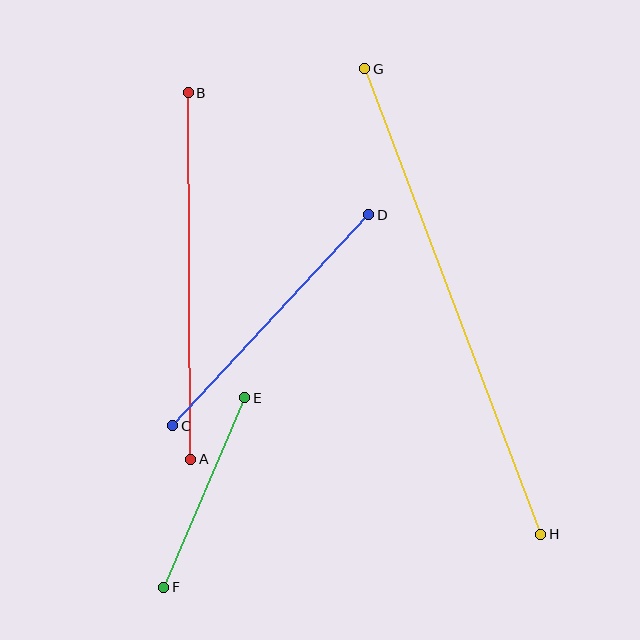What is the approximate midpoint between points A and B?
The midpoint is at approximately (190, 276) pixels.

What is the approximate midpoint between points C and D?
The midpoint is at approximately (271, 320) pixels.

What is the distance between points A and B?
The distance is approximately 366 pixels.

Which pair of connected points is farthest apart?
Points G and H are farthest apart.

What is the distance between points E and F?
The distance is approximately 206 pixels.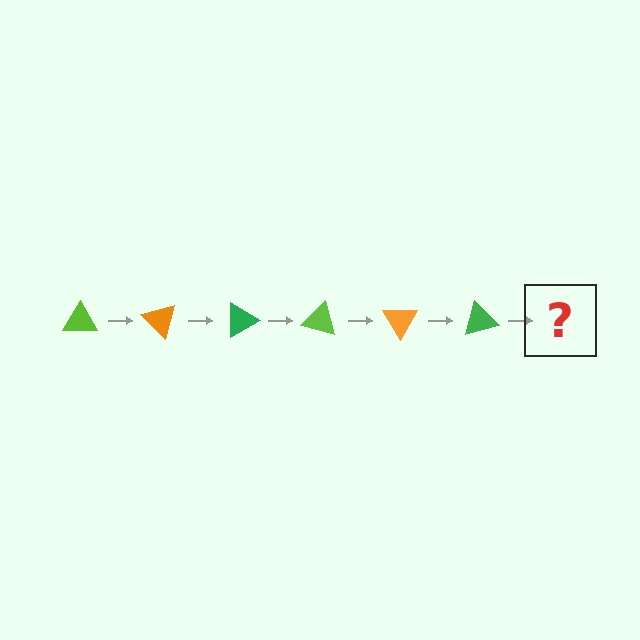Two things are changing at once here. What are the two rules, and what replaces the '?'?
The two rules are that it rotates 45 degrees each step and the color cycles through lime, orange, and green. The '?' should be a lime triangle, rotated 270 degrees from the start.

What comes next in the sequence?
The next element should be a lime triangle, rotated 270 degrees from the start.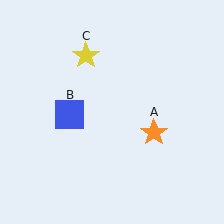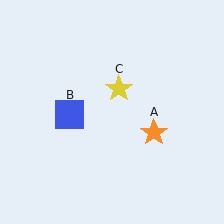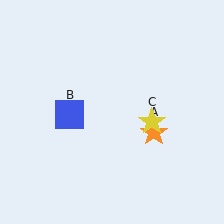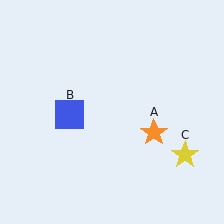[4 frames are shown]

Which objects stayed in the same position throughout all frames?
Orange star (object A) and blue square (object B) remained stationary.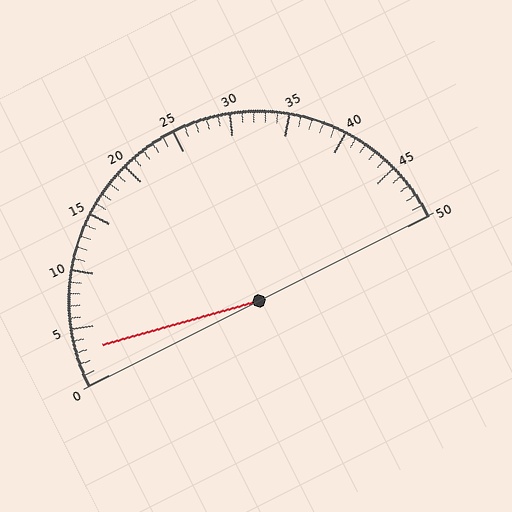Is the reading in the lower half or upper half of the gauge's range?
The reading is in the lower half of the range (0 to 50).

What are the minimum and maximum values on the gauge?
The gauge ranges from 0 to 50.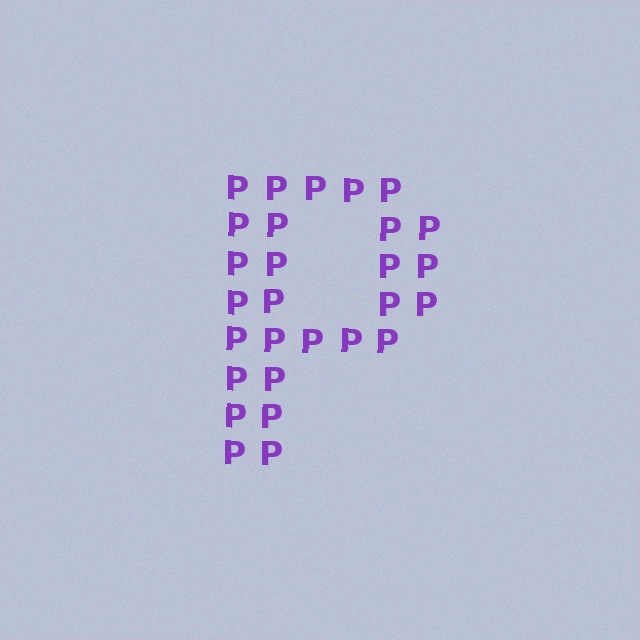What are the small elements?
The small elements are letter P's.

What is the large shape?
The large shape is the letter P.